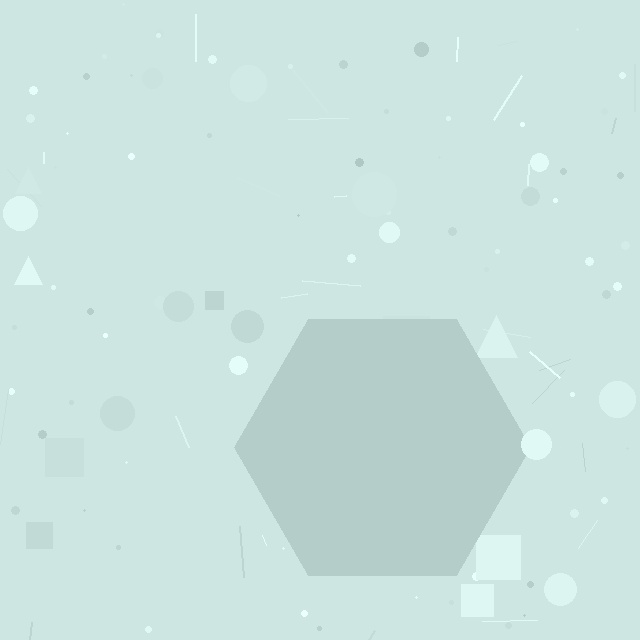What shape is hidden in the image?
A hexagon is hidden in the image.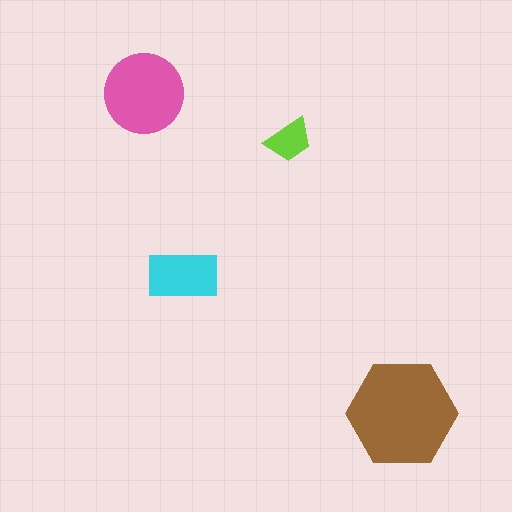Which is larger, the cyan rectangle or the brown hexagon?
The brown hexagon.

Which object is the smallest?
The lime trapezoid.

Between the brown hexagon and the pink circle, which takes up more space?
The brown hexagon.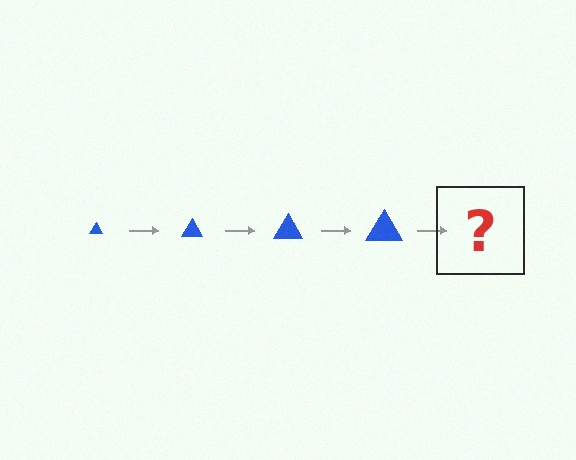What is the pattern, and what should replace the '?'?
The pattern is that the triangle gets progressively larger each step. The '?' should be a blue triangle, larger than the previous one.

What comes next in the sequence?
The next element should be a blue triangle, larger than the previous one.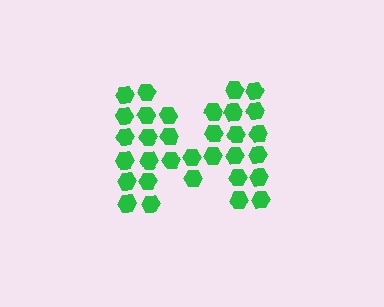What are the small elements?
The small elements are hexagons.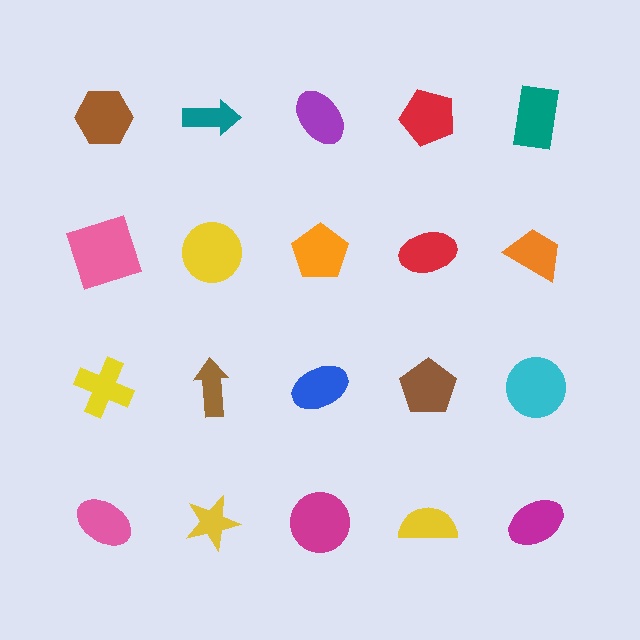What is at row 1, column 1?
A brown hexagon.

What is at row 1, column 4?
A red pentagon.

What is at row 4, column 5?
A magenta ellipse.